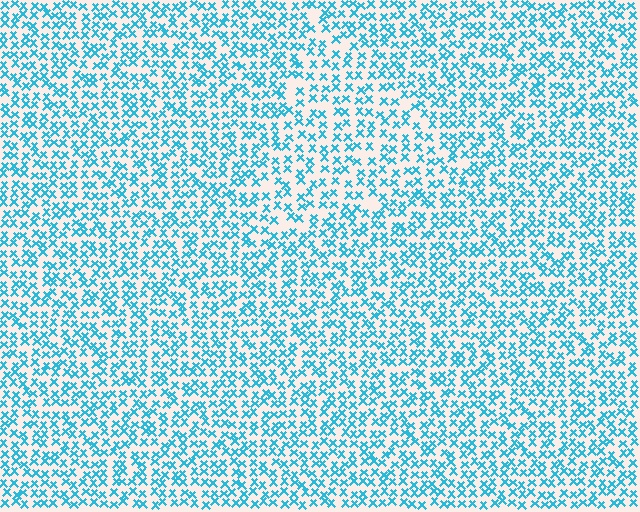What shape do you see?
I see a triangle.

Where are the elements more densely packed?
The elements are more densely packed outside the triangle boundary.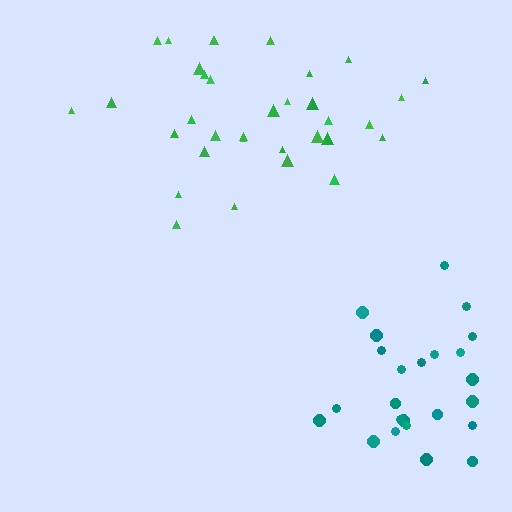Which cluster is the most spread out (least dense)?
Teal.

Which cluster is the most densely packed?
Green.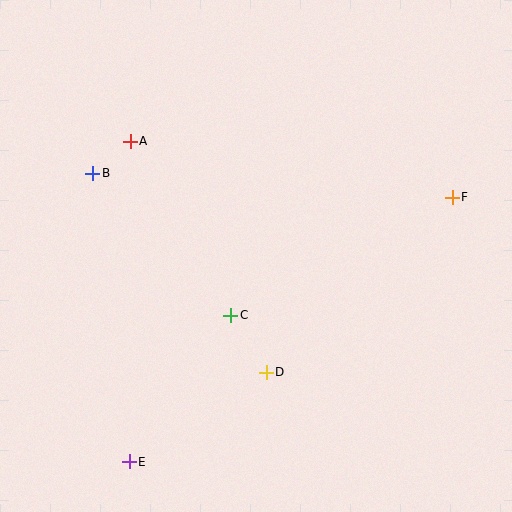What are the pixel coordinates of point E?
Point E is at (129, 462).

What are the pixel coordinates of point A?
Point A is at (130, 141).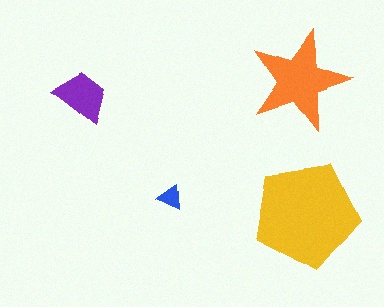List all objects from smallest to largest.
The blue triangle, the purple trapezoid, the orange star, the yellow pentagon.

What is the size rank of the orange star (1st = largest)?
2nd.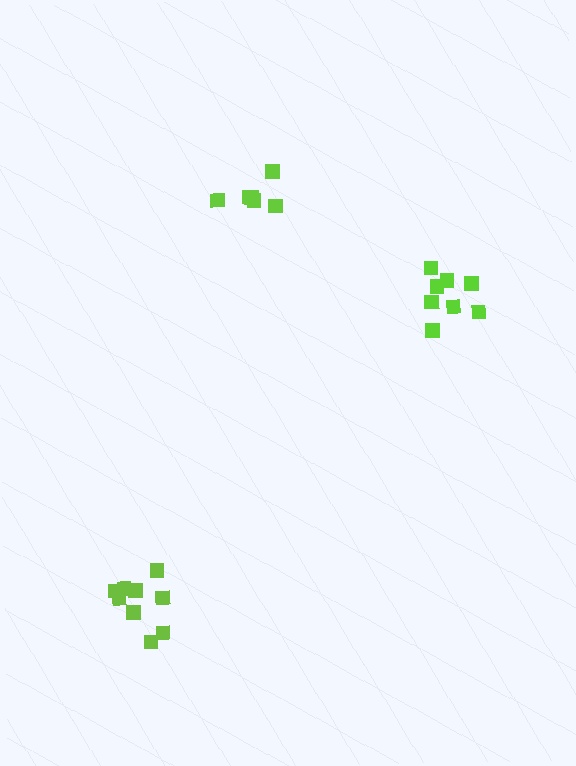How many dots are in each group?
Group 1: 6 dots, Group 2: 9 dots, Group 3: 8 dots (23 total).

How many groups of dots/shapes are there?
There are 3 groups.